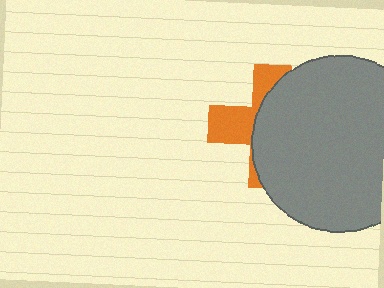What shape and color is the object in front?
The object in front is a gray circle.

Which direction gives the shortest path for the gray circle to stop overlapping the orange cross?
Moving right gives the shortest separation.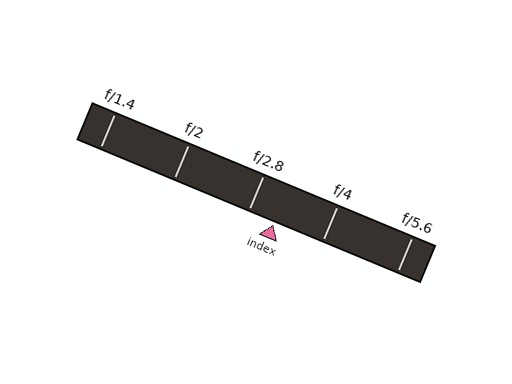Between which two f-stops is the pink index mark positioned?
The index mark is between f/2.8 and f/4.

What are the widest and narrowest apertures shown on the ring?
The widest aperture shown is f/1.4 and the narrowest is f/5.6.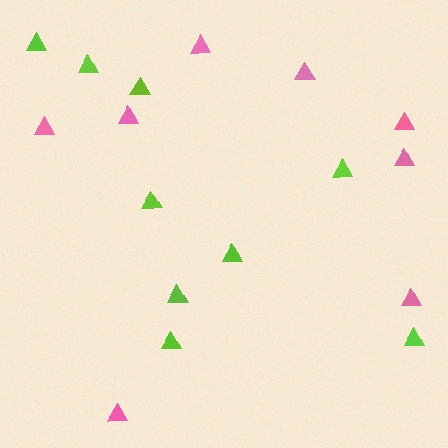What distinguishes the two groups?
There are 2 groups: one group of pink triangles (8) and one group of lime triangles (9).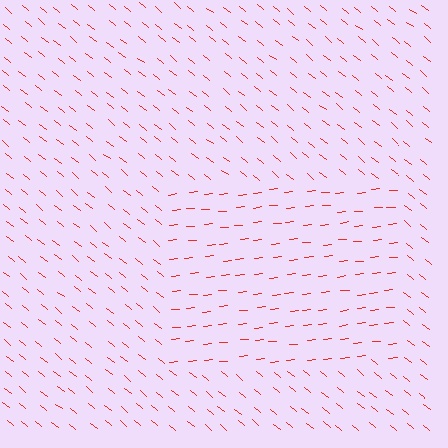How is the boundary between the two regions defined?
The boundary is defined purely by a change in line orientation (approximately 45 degrees difference). All lines are the same color and thickness.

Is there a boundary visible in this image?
Yes, there is a texture boundary formed by a change in line orientation.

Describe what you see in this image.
The image is filled with small red line segments. A rectangle region in the image has lines oriented differently from the surrounding lines, creating a visible texture boundary.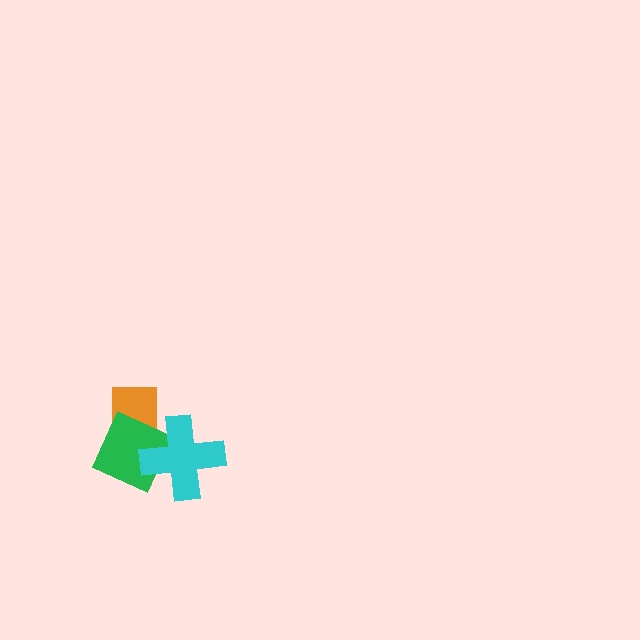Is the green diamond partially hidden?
Yes, it is partially covered by another shape.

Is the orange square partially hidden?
Yes, it is partially covered by another shape.